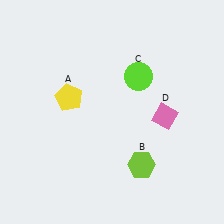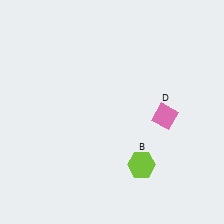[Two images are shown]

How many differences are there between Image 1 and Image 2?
There are 2 differences between the two images.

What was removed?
The yellow pentagon (A), the lime circle (C) were removed in Image 2.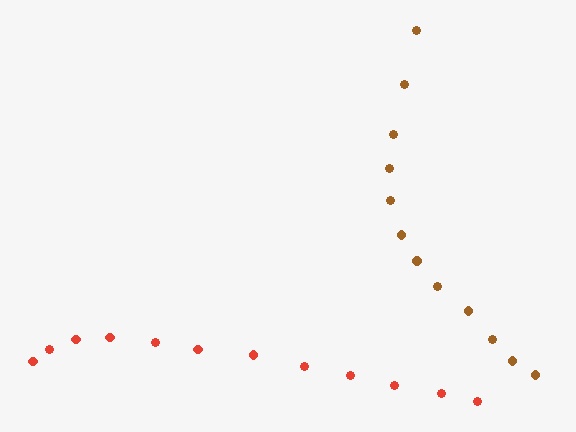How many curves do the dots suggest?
There are 2 distinct paths.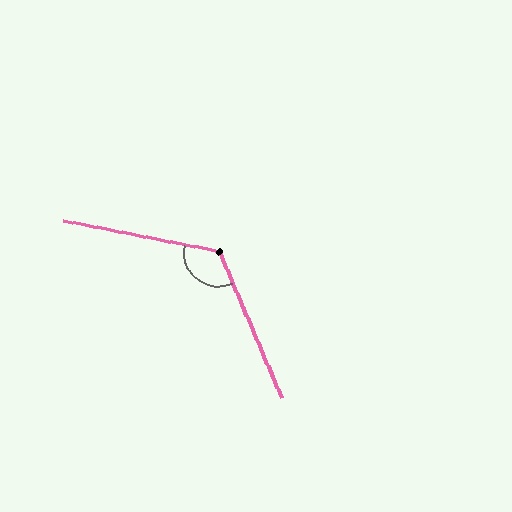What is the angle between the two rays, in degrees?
Approximately 124 degrees.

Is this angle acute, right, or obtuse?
It is obtuse.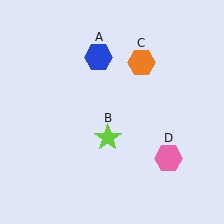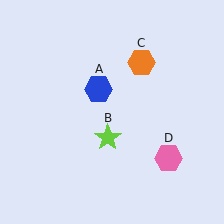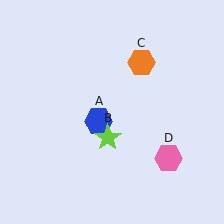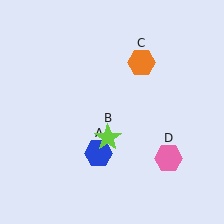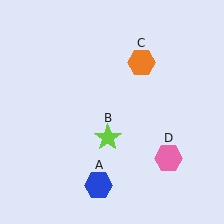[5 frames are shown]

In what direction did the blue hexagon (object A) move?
The blue hexagon (object A) moved down.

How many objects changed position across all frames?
1 object changed position: blue hexagon (object A).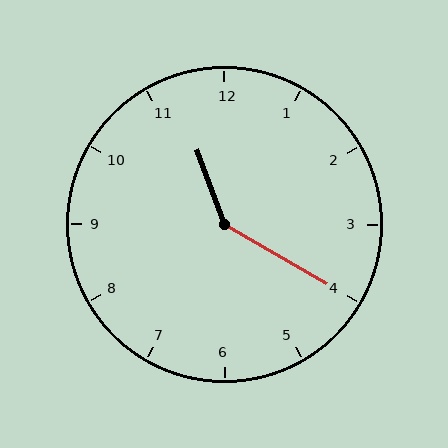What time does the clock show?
11:20.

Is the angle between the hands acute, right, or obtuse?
It is obtuse.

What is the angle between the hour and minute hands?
Approximately 140 degrees.